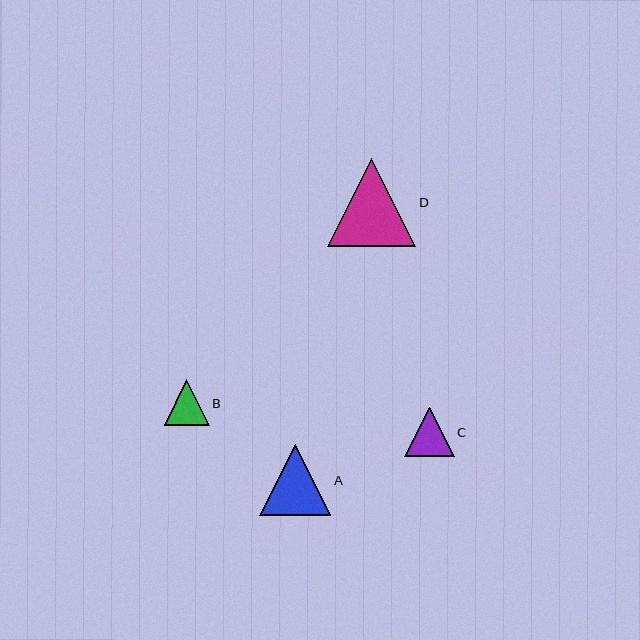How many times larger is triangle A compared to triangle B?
Triangle A is approximately 1.6 times the size of triangle B.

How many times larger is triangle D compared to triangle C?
Triangle D is approximately 1.8 times the size of triangle C.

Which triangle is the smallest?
Triangle B is the smallest with a size of approximately 45 pixels.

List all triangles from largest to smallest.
From largest to smallest: D, A, C, B.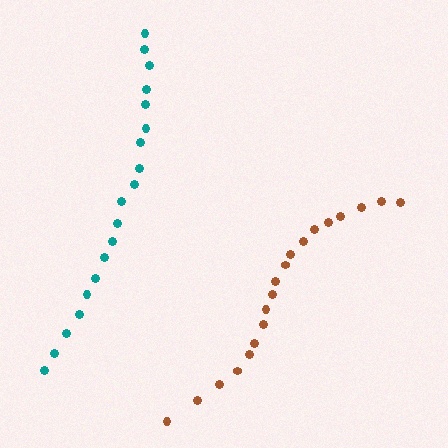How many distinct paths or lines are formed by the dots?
There are 2 distinct paths.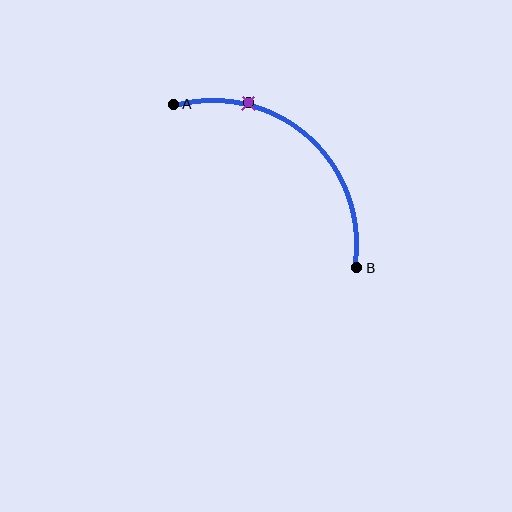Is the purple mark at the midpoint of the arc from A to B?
No. The purple mark lies on the arc but is closer to endpoint A. The arc midpoint would be at the point on the curve equidistant along the arc from both A and B.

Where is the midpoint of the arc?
The arc midpoint is the point on the curve farthest from the straight line joining A and B. It sits above and to the right of that line.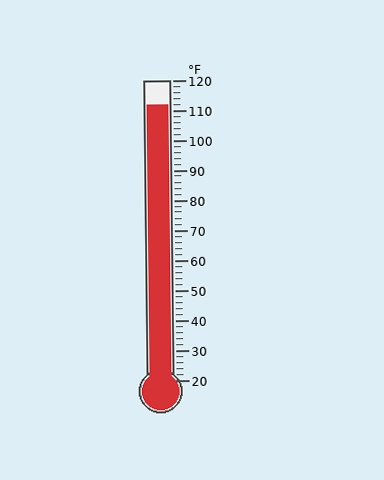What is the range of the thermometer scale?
The thermometer scale ranges from 20°F to 120°F.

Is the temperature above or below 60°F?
The temperature is above 60°F.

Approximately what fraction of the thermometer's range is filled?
The thermometer is filled to approximately 90% of its range.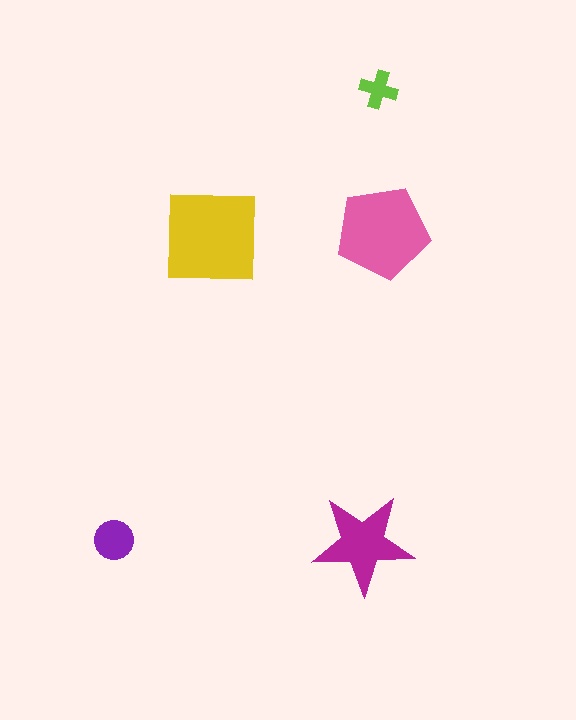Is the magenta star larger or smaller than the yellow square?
Smaller.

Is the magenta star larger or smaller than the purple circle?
Larger.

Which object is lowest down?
The magenta star is bottommost.